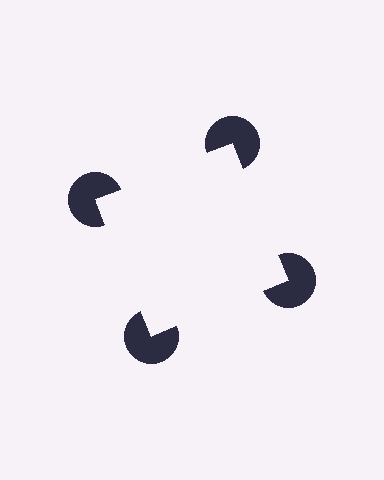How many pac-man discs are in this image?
There are 4 — one at each vertex of the illusory square.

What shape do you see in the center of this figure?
An illusory square — its edges are inferred from the aligned wedge cuts in the pac-man discs, not physically drawn.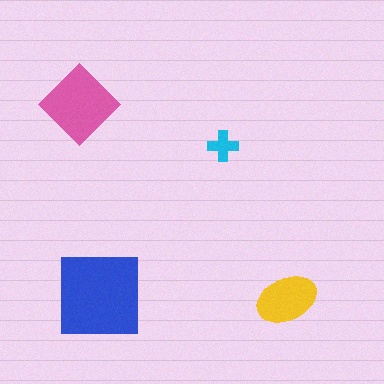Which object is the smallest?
The cyan cross.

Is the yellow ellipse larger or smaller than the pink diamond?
Smaller.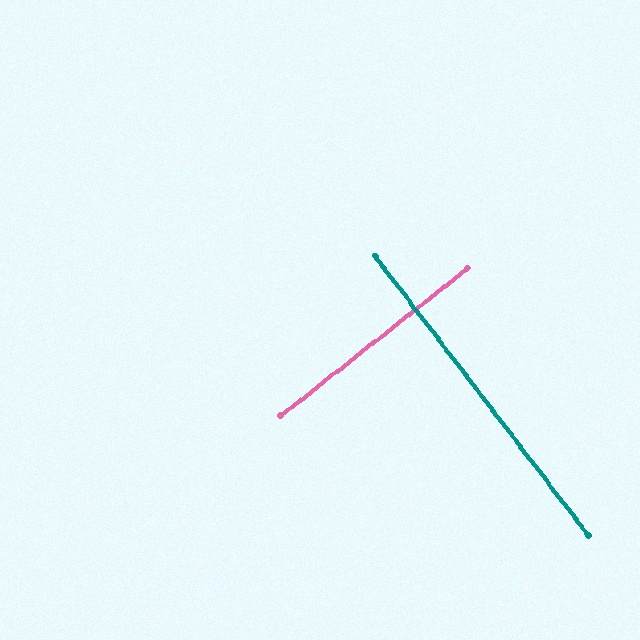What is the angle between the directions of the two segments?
Approximately 89 degrees.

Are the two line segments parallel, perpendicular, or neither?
Perpendicular — they meet at approximately 89°.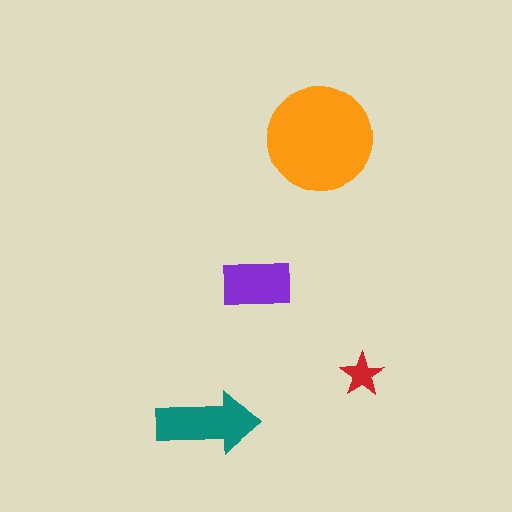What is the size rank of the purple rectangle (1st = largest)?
3rd.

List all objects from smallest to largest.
The red star, the purple rectangle, the teal arrow, the orange circle.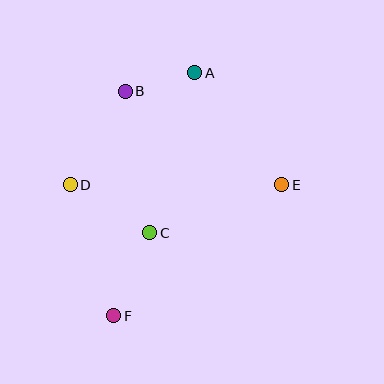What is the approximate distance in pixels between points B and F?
The distance between B and F is approximately 225 pixels.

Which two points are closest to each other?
Points A and B are closest to each other.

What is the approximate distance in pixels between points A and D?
The distance between A and D is approximately 167 pixels.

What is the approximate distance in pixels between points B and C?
The distance between B and C is approximately 144 pixels.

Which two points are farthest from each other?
Points A and F are farthest from each other.